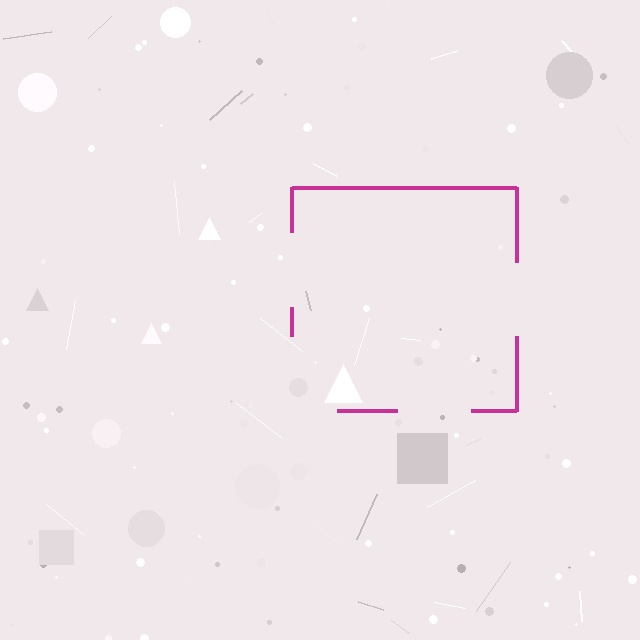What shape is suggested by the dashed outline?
The dashed outline suggests a square.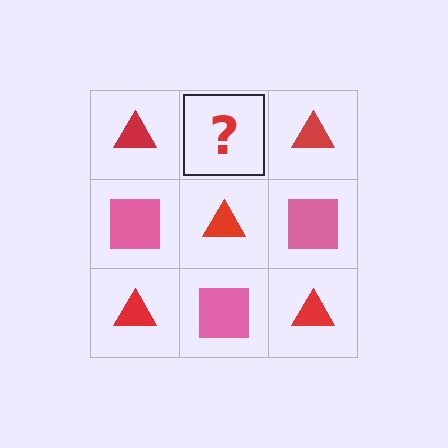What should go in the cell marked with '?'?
The missing cell should contain a pink square.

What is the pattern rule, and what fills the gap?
The rule is that it alternates red triangle and pink square in a checkerboard pattern. The gap should be filled with a pink square.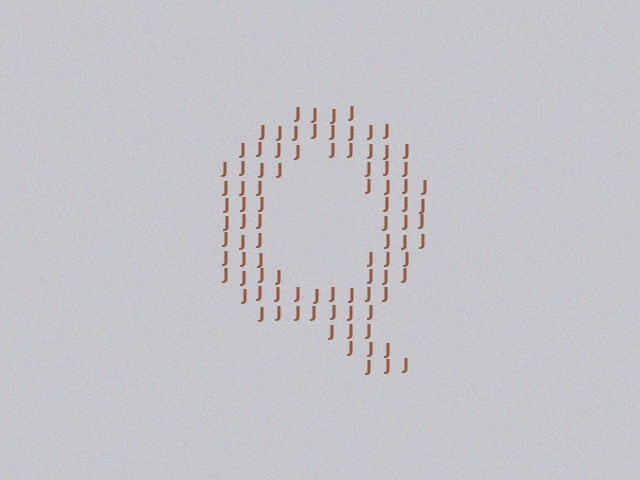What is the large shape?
The large shape is the letter Q.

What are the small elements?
The small elements are letter J's.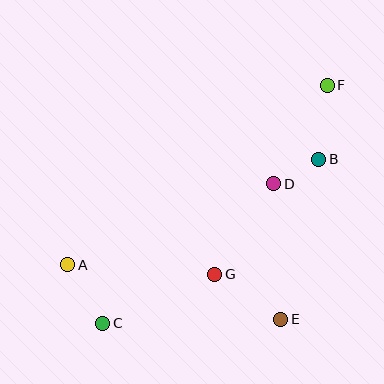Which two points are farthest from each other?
Points C and F are farthest from each other.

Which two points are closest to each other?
Points B and D are closest to each other.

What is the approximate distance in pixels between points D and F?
The distance between D and F is approximately 112 pixels.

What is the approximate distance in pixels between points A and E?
The distance between A and E is approximately 220 pixels.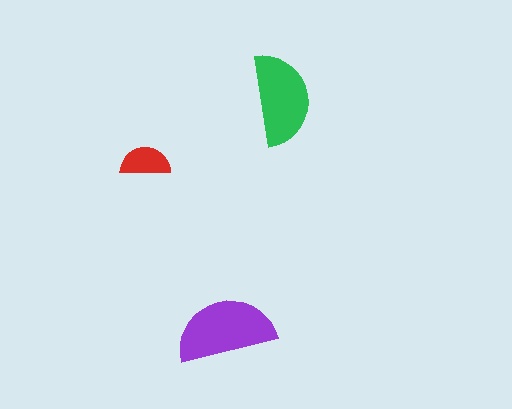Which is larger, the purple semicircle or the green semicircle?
The purple one.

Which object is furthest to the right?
The green semicircle is rightmost.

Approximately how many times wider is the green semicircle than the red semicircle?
About 2 times wider.